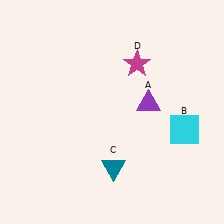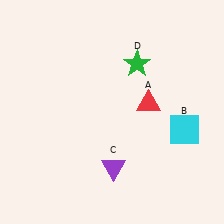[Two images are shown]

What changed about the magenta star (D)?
In Image 1, D is magenta. In Image 2, it changed to green.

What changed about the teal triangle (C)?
In Image 1, C is teal. In Image 2, it changed to purple.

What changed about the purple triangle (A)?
In Image 1, A is purple. In Image 2, it changed to red.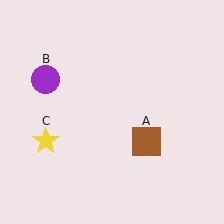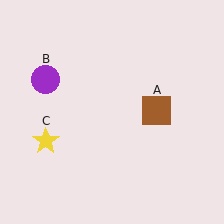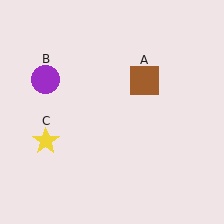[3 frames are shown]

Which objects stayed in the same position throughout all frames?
Purple circle (object B) and yellow star (object C) remained stationary.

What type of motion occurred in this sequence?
The brown square (object A) rotated counterclockwise around the center of the scene.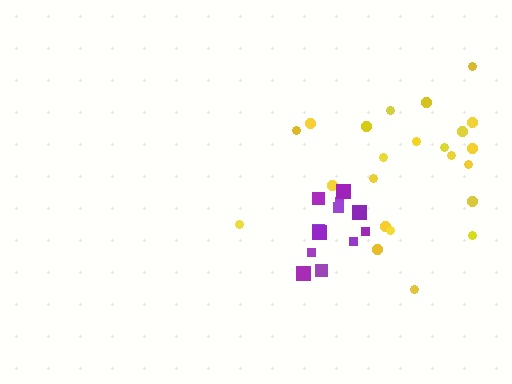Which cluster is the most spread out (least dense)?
Yellow.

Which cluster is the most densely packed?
Purple.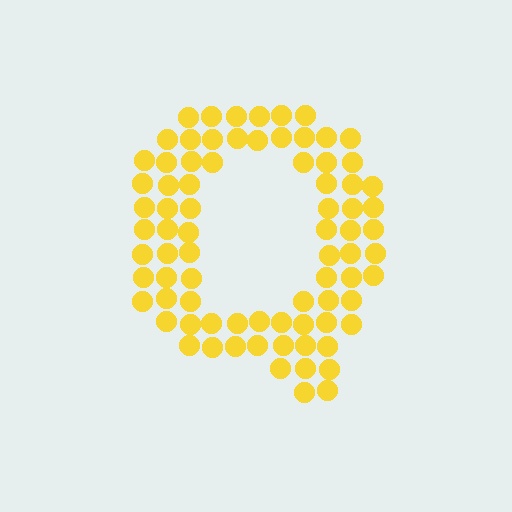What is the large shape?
The large shape is the letter Q.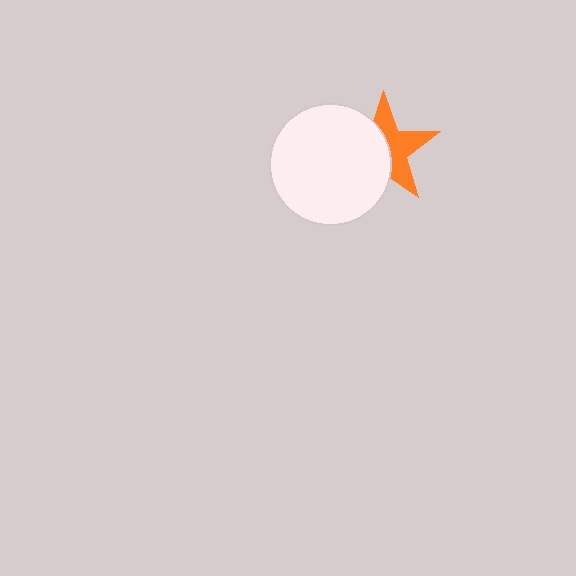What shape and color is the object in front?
The object in front is a white circle.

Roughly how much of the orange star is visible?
About half of it is visible (roughly 50%).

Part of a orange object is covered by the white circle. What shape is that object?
It is a star.